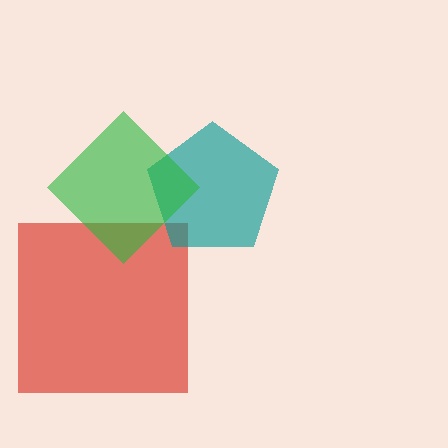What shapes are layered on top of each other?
The layered shapes are: a red square, a teal pentagon, a green diamond.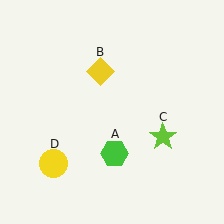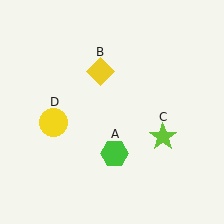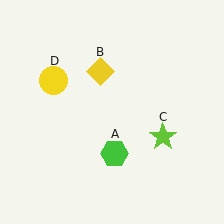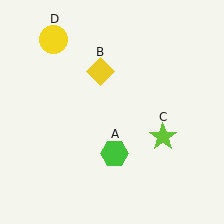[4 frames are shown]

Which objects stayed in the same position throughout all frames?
Green hexagon (object A) and yellow diamond (object B) and lime star (object C) remained stationary.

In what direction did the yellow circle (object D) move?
The yellow circle (object D) moved up.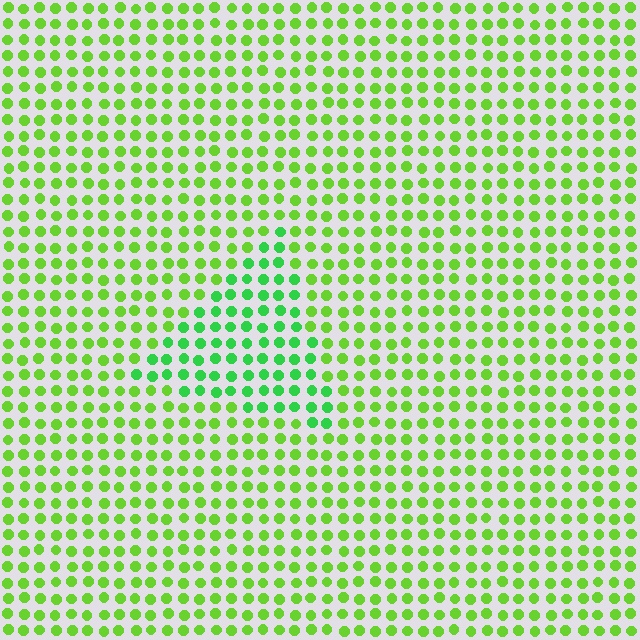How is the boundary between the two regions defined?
The boundary is defined purely by a slight shift in hue (about 30 degrees). Spacing, size, and orientation are identical on both sides.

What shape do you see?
I see a triangle.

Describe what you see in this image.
The image is filled with small lime elements in a uniform arrangement. A triangle-shaped region is visible where the elements are tinted to a slightly different hue, forming a subtle color boundary.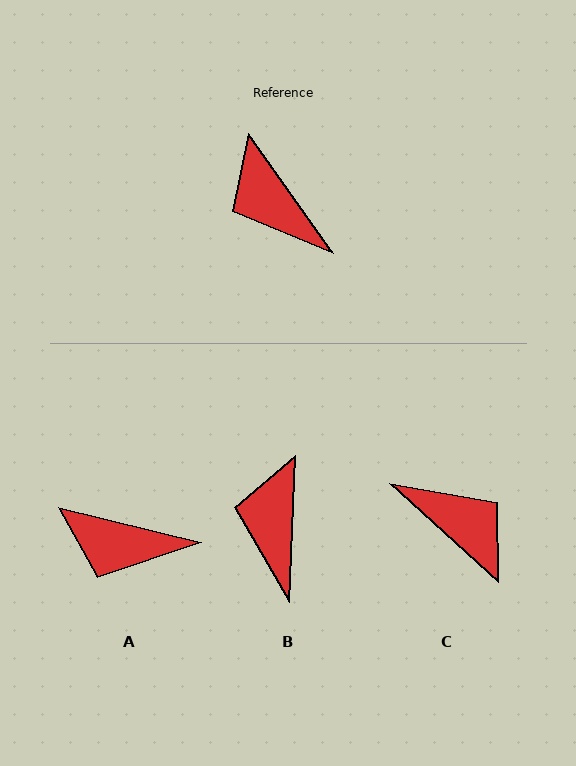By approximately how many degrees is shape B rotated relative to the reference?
Approximately 38 degrees clockwise.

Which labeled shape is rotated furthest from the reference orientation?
C, about 168 degrees away.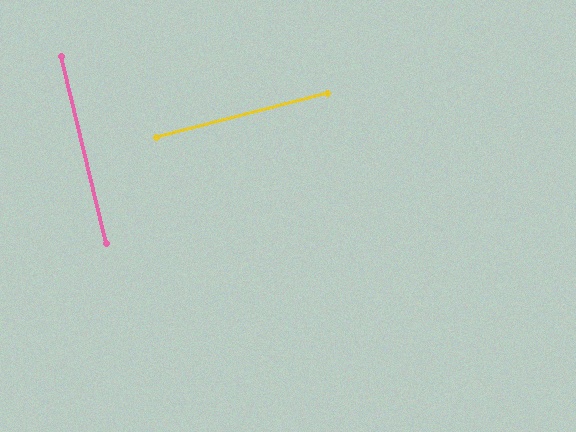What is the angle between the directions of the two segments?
Approximately 89 degrees.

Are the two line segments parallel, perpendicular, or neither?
Perpendicular — they meet at approximately 89°.